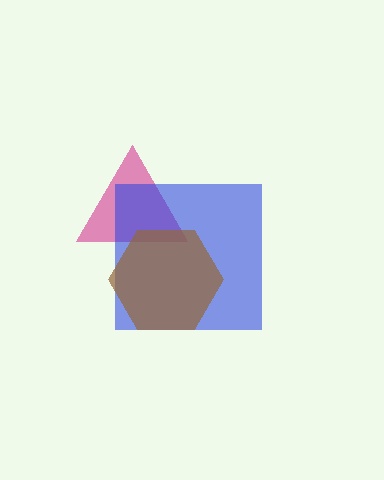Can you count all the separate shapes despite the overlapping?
Yes, there are 3 separate shapes.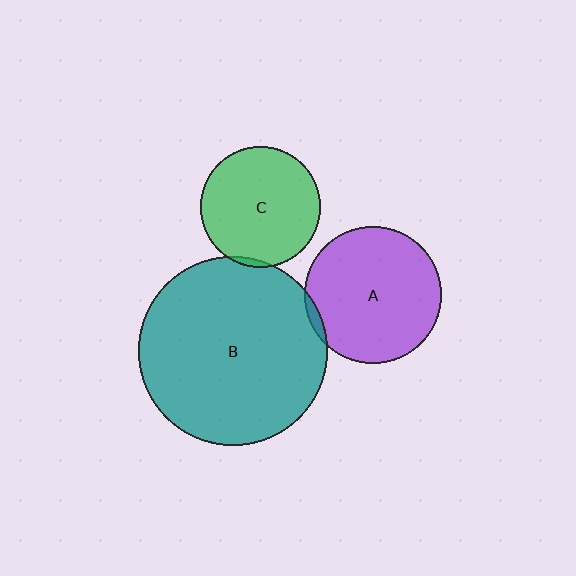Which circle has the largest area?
Circle B (teal).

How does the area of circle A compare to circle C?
Approximately 1.3 times.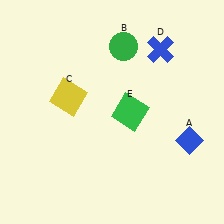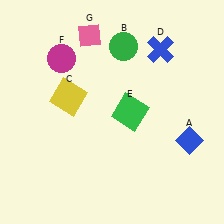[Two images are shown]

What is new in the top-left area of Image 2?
A magenta circle (F) was added in the top-left area of Image 2.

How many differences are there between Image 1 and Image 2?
There are 2 differences between the two images.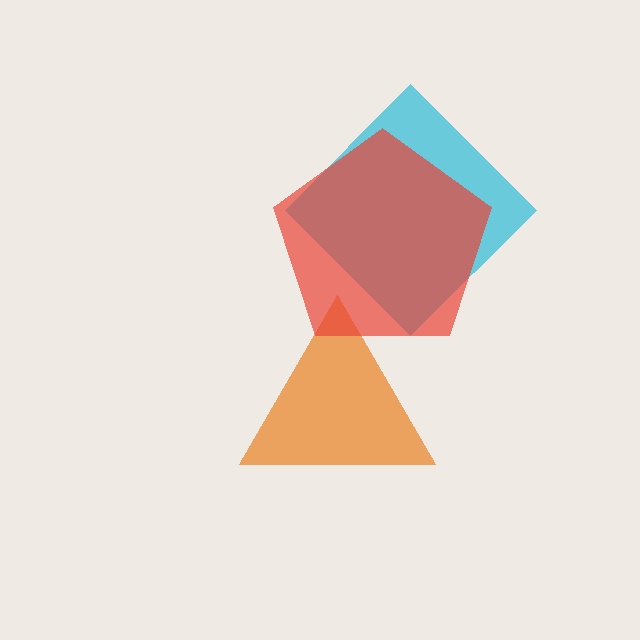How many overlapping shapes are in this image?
There are 3 overlapping shapes in the image.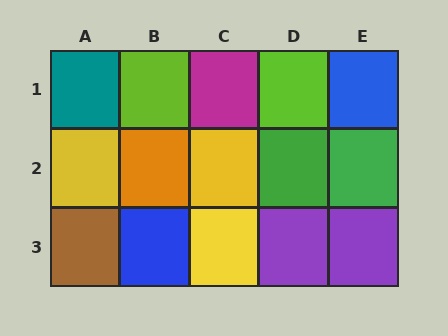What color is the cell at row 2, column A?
Yellow.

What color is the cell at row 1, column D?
Lime.